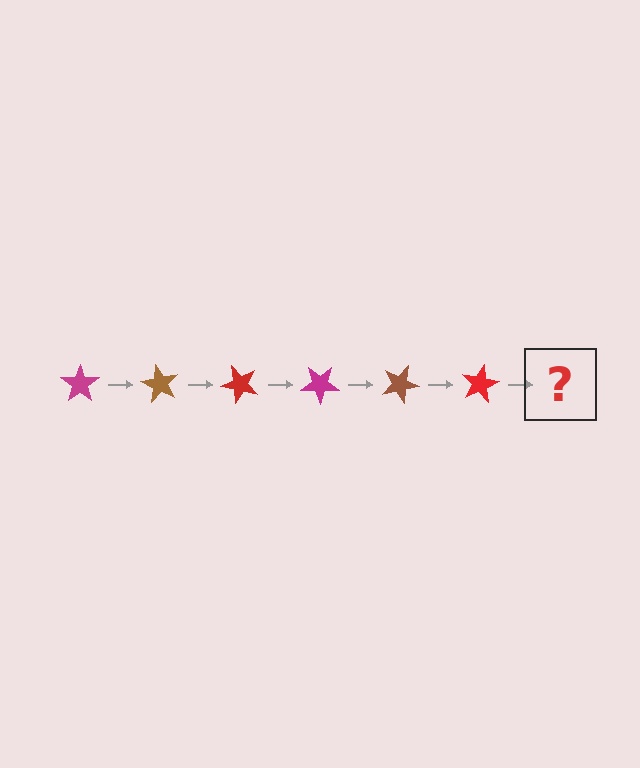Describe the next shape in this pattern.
It should be a magenta star, rotated 360 degrees from the start.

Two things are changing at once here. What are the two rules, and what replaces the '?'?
The two rules are that it rotates 60 degrees each step and the color cycles through magenta, brown, and red. The '?' should be a magenta star, rotated 360 degrees from the start.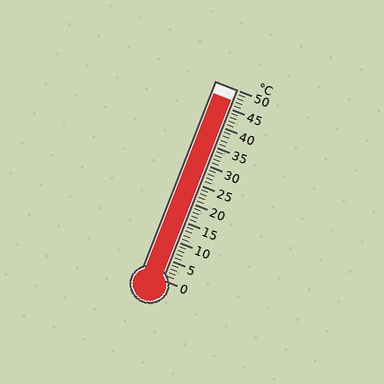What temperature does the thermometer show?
The thermometer shows approximately 47°C.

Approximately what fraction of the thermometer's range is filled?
The thermometer is filled to approximately 95% of its range.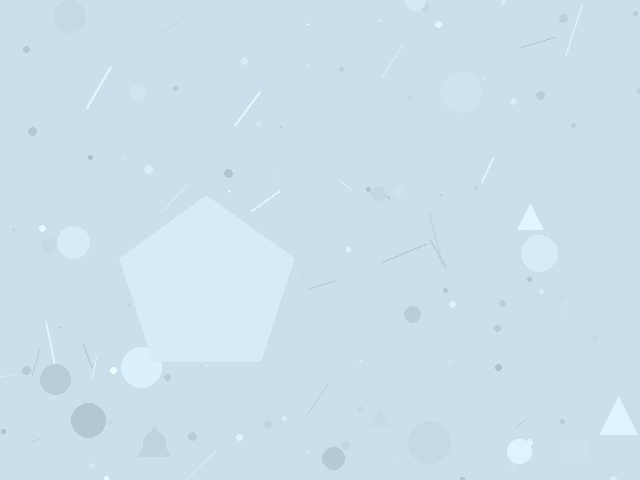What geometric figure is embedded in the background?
A pentagon is embedded in the background.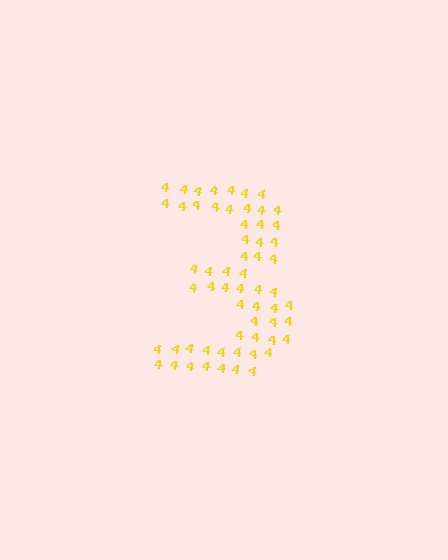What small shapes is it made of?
It is made of small digit 4's.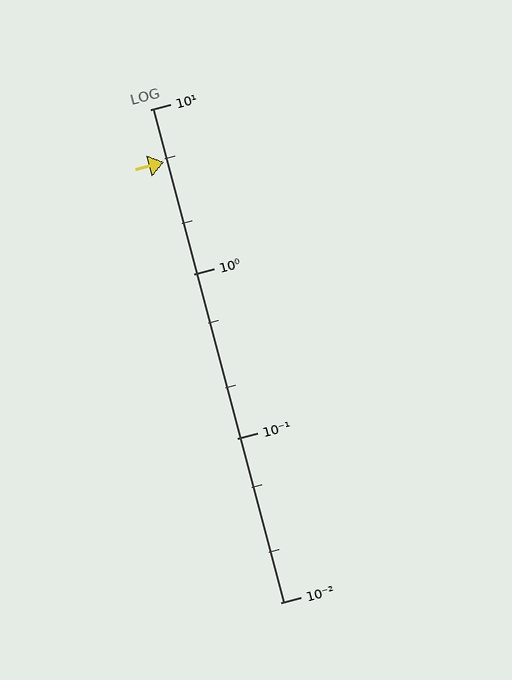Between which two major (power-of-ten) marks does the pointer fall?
The pointer is between 1 and 10.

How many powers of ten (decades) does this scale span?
The scale spans 3 decades, from 0.01 to 10.